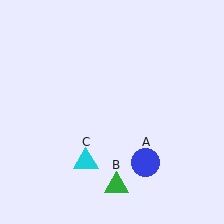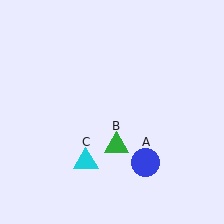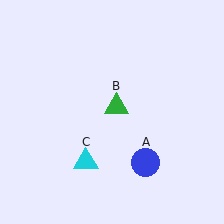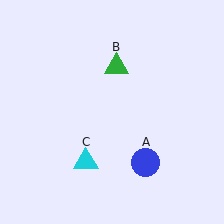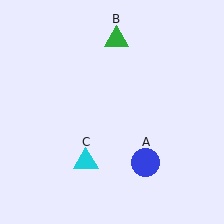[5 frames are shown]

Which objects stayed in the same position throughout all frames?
Blue circle (object A) and cyan triangle (object C) remained stationary.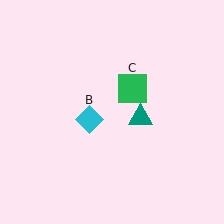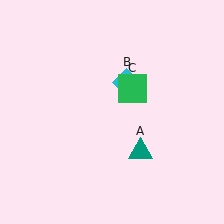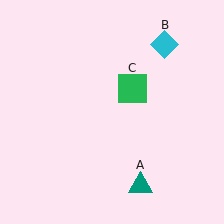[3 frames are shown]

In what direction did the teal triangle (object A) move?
The teal triangle (object A) moved down.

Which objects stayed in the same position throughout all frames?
Green square (object C) remained stationary.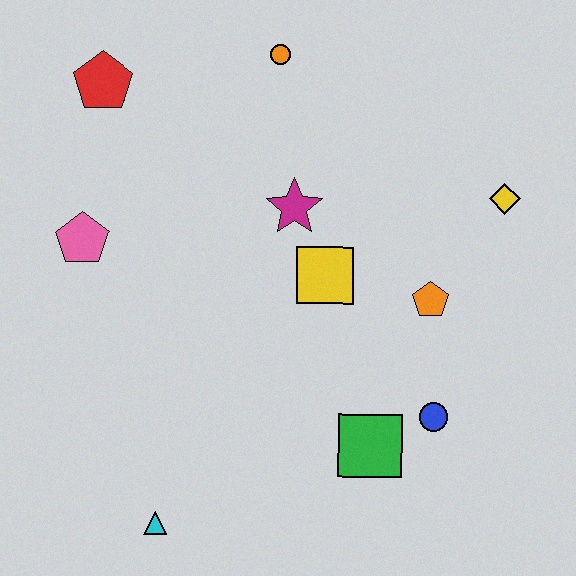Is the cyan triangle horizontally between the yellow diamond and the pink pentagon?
Yes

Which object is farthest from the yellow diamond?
The cyan triangle is farthest from the yellow diamond.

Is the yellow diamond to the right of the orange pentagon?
Yes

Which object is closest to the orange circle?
The magenta star is closest to the orange circle.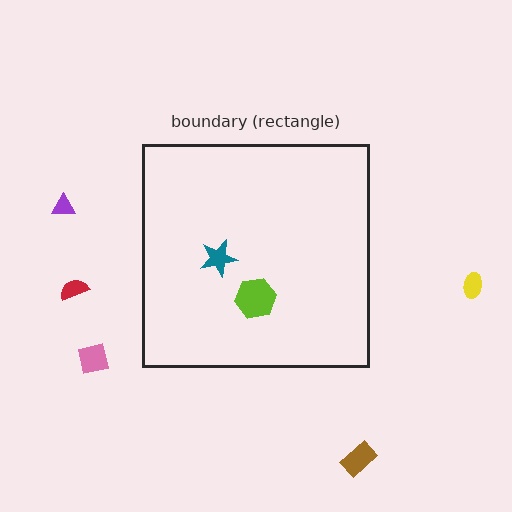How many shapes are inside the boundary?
2 inside, 5 outside.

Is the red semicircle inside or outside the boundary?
Outside.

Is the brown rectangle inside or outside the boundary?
Outside.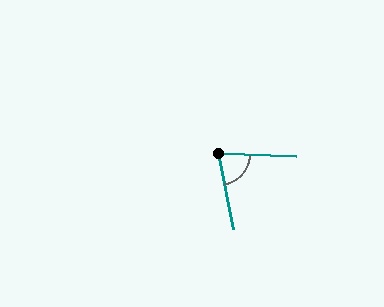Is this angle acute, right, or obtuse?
It is acute.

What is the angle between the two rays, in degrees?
Approximately 77 degrees.